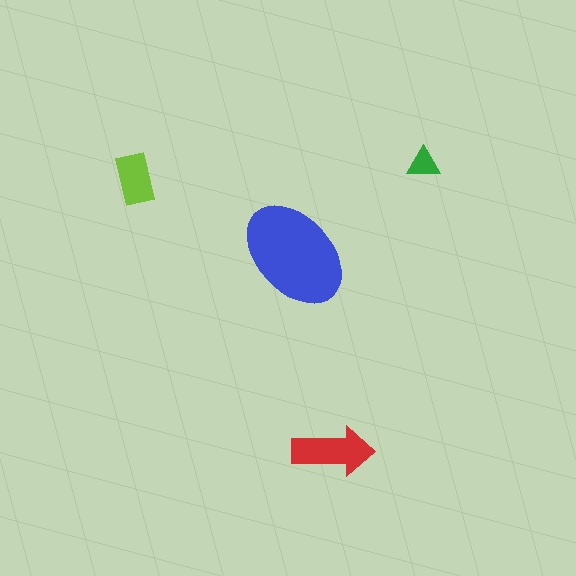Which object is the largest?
The blue ellipse.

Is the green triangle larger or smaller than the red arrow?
Smaller.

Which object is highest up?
The green triangle is topmost.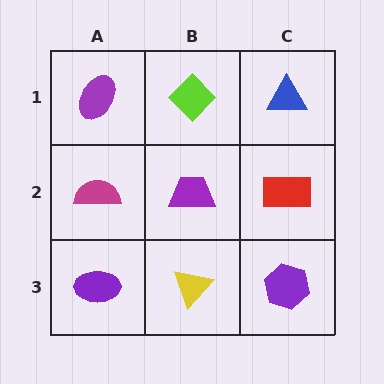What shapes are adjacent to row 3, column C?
A red rectangle (row 2, column C), a yellow triangle (row 3, column B).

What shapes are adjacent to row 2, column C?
A blue triangle (row 1, column C), a purple hexagon (row 3, column C), a purple trapezoid (row 2, column B).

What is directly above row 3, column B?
A purple trapezoid.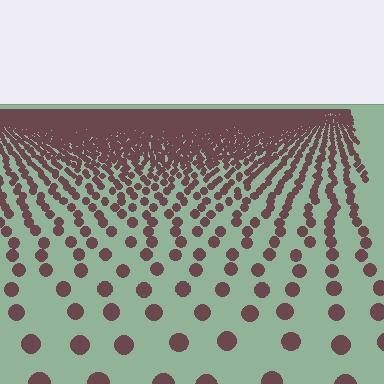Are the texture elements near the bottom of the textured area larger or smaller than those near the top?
Larger. Near the bottom, elements are closer to the viewer and appear at a bigger on-screen size.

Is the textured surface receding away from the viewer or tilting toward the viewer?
The surface is receding away from the viewer. Texture elements get smaller and denser toward the top.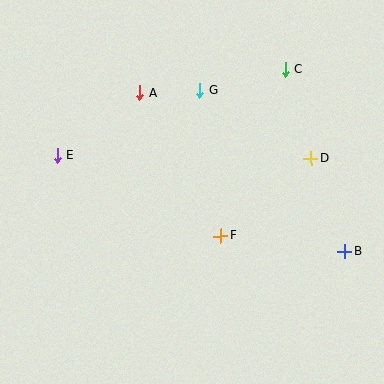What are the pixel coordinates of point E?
Point E is at (57, 155).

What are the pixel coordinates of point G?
Point G is at (200, 90).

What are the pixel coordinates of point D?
Point D is at (311, 158).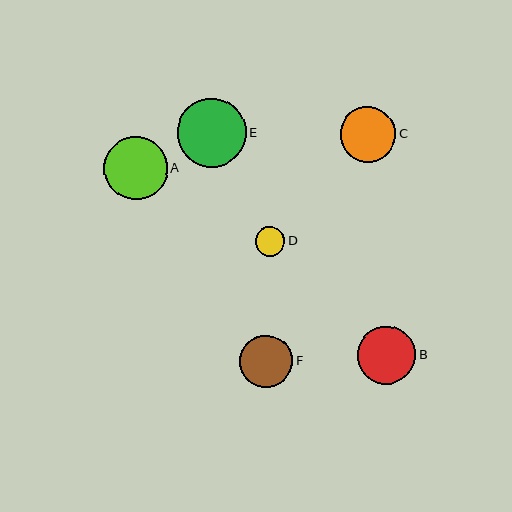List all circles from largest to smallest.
From largest to smallest: E, A, B, C, F, D.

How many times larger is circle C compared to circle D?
Circle C is approximately 1.9 times the size of circle D.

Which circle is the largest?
Circle E is the largest with a size of approximately 69 pixels.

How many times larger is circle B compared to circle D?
Circle B is approximately 2.0 times the size of circle D.